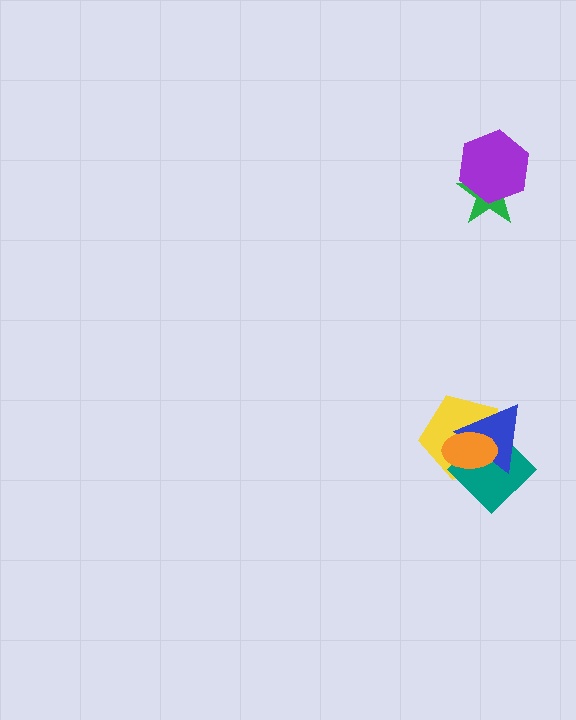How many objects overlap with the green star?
1 object overlaps with the green star.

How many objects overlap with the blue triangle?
3 objects overlap with the blue triangle.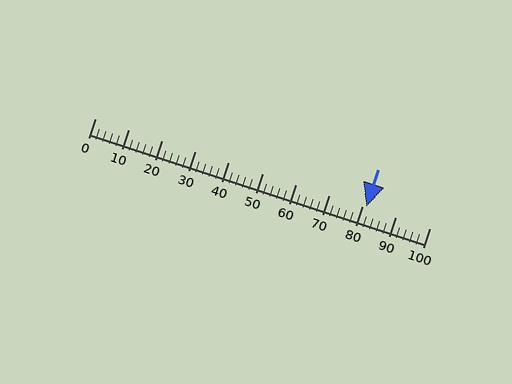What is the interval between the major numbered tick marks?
The major tick marks are spaced 10 units apart.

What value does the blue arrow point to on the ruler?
The blue arrow points to approximately 81.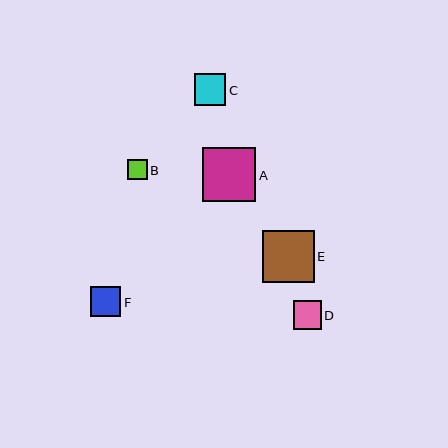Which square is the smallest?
Square B is the smallest with a size of approximately 20 pixels.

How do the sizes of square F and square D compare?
Square F and square D are approximately the same size.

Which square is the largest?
Square A is the largest with a size of approximately 54 pixels.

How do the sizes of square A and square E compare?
Square A and square E are approximately the same size.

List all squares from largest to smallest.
From largest to smallest: A, E, C, F, D, B.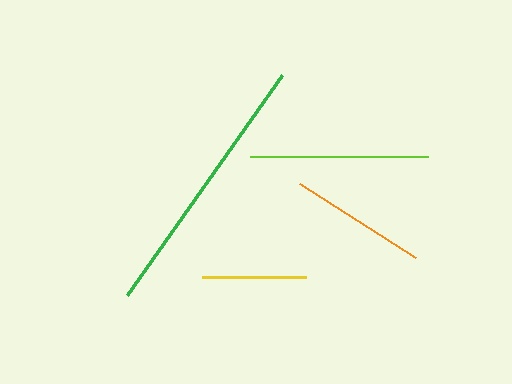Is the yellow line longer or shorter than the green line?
The green line is longer than the yellow line.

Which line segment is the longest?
The green line is the longest at approximately 269 pixels.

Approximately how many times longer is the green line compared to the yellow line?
The green line is approximately 2.6 times the length of the yellow line.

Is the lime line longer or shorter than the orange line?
The lime line is longer than the orange line.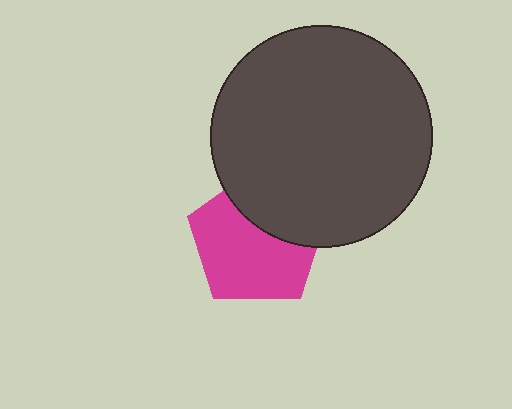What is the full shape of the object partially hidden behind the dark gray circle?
The partially hidden object is a magenta pentagon.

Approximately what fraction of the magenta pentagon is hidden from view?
Roughly 35% of the magenta pentagon is hidden behind the dark gray circle.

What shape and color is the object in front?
The object in front is a dark gray circle.